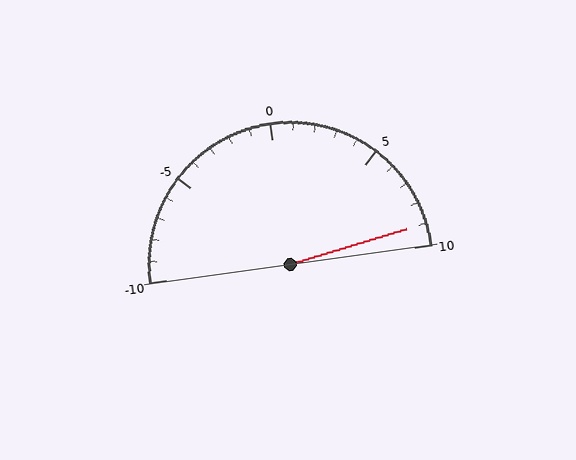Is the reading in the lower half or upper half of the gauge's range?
The reading is in the upper half of the range (-10 to 10).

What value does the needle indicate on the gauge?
The needle indicates approximately 9.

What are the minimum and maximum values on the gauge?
The gauge ranges from -10 to 10.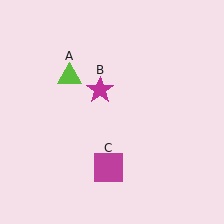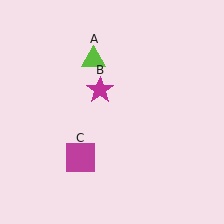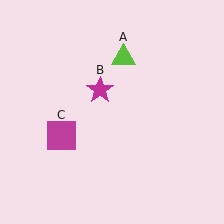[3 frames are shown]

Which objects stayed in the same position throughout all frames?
Magenta star (object B) remained stationary.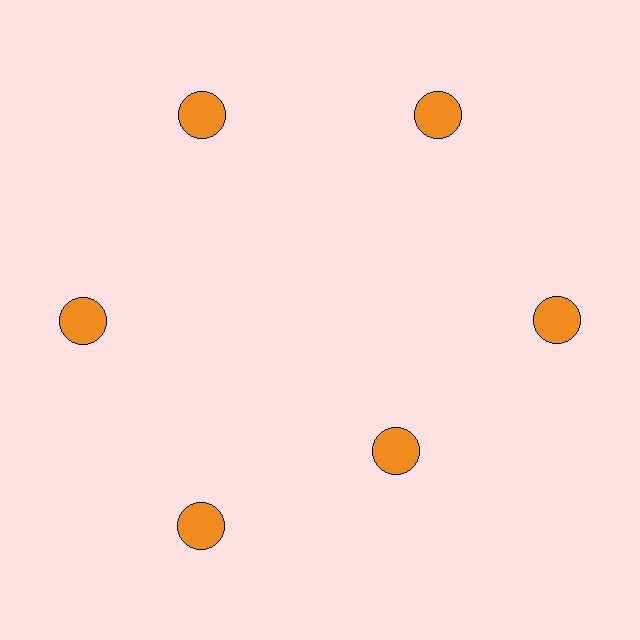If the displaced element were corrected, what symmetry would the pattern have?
It would have 6-fold rotational symmetry — the pattern would map onto itself every 60 degrees.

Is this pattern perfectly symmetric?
No. The 6 orange circles are arranged in a ring, but one element near the 5 o'clock position is pulled inward toward the center, breaking the 6-fold rotational symmetry.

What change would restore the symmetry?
The symmetry would be restored by moving it outward, back onto the ring so that all 6 circles sit at equal angles and equal distance from the center.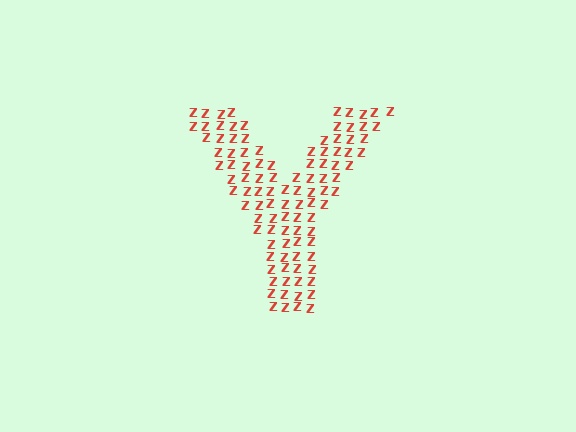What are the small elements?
The small elements are letter Z's.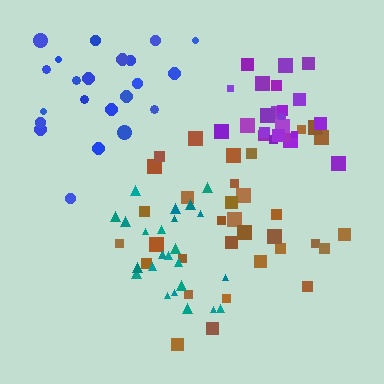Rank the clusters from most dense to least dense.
purple, teal, brown, blue.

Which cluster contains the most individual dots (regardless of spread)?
Brown (33).